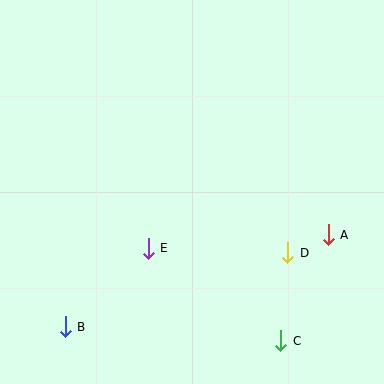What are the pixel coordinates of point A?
Point A is at (328, 235).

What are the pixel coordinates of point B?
Point B is at (65, 327).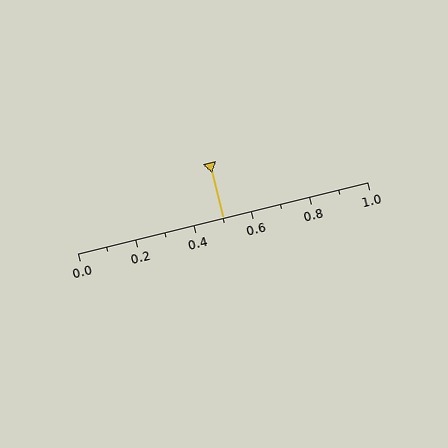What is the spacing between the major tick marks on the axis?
The major ticks are spaced 0.2 apart.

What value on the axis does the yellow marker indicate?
The marker indicates approximately 0.5.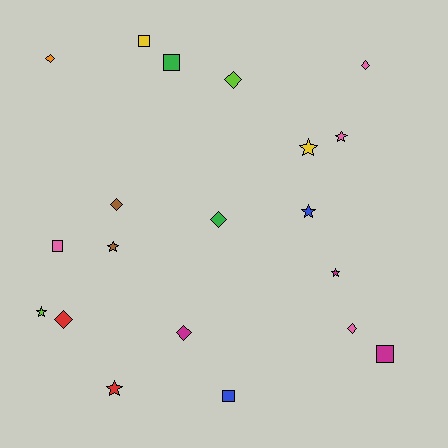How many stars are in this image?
There are 7 stars.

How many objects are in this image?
There are 20 objects.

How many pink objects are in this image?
There are 4 pink objects.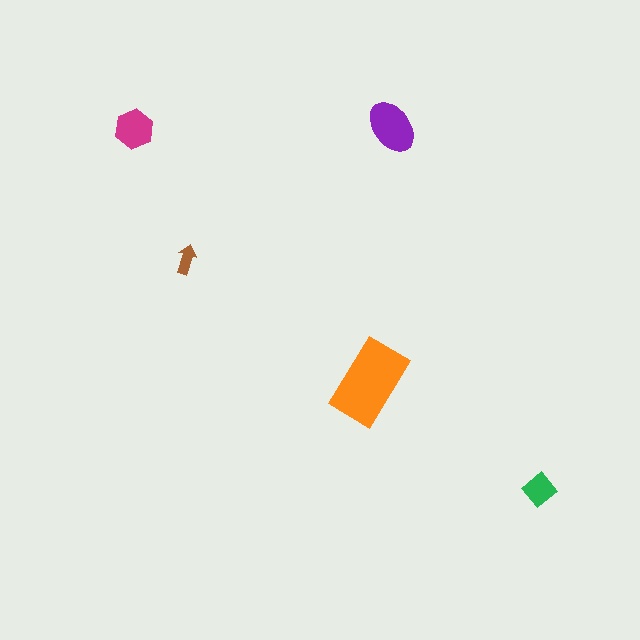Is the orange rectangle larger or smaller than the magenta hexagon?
Larger.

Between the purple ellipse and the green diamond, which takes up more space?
The purple ellipse.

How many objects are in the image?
There are 5 objects in the image.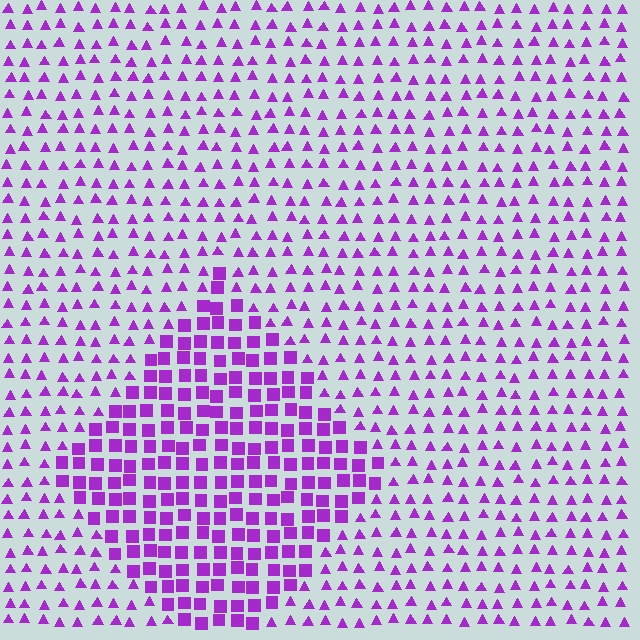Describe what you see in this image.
The image is filled with small purple elements arranged in a uniform grid. A diamond-shaped region contains squares, while the surrounding area contains triangles. The boundary is defined purely by the change in element shape.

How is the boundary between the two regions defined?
The boundary is defined by a change in element shape: squares inside vs. triangles outside. All elements share the same color and spacing.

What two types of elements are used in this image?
The image uses squares inside the diamond region and triangles outside it.